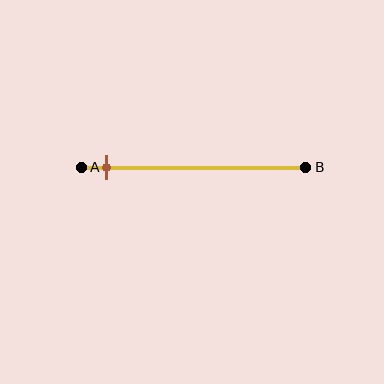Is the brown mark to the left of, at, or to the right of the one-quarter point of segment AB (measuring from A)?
The brown mark is to the left of the one-quarter point of segment AB.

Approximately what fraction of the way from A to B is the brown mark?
The brown mark is approximately 10% of the way from A to B.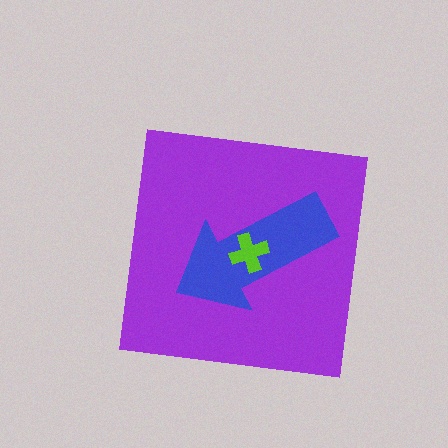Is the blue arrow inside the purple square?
Yes.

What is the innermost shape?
The lime cross.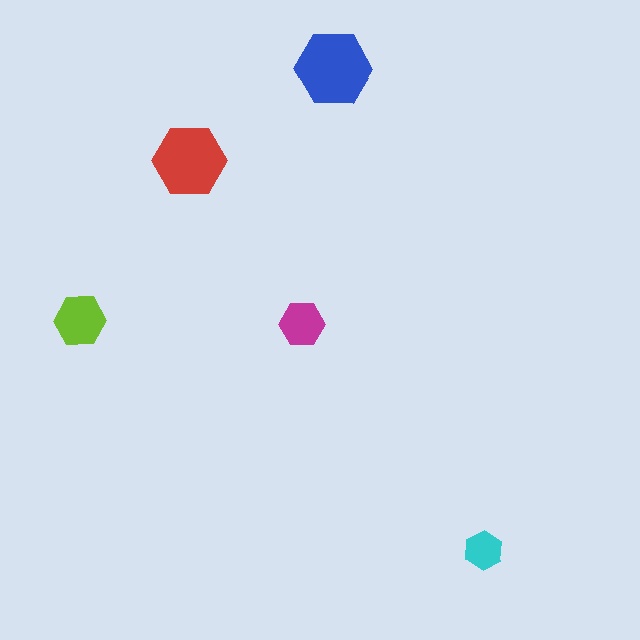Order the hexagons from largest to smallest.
the blue one, the red one, the lime one, the magenta one, the cyan one.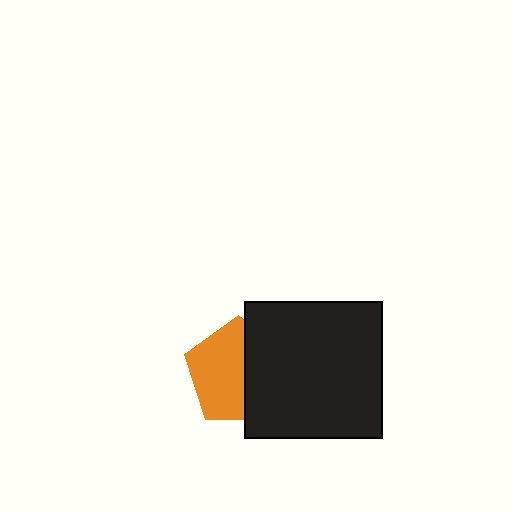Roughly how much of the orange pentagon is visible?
About half of it is visible (roughly 56%).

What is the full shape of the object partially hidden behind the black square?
The partially hidden object is an orange pentagon.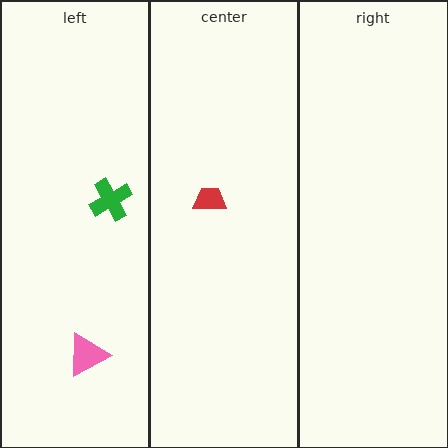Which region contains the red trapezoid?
The center region.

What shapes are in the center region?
The red trapezoid.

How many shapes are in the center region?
1.